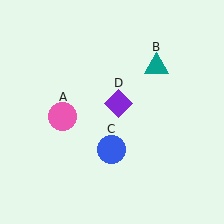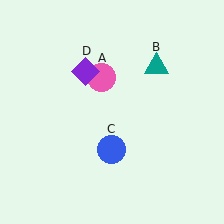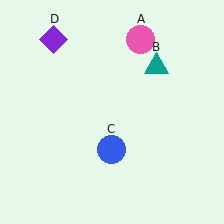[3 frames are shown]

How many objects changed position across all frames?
2 objects changed position: pink circle (object A), purple diamond (object D).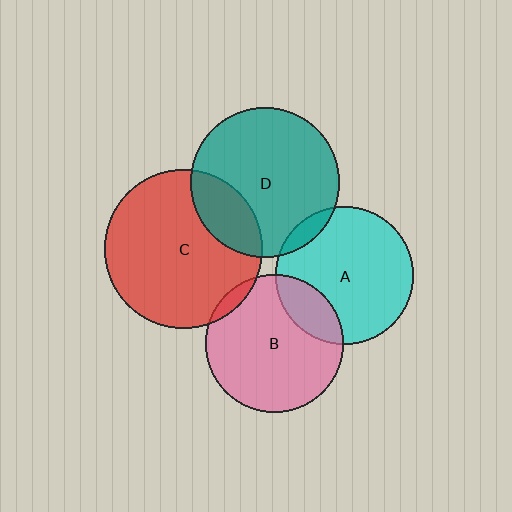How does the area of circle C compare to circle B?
Approximately 1.3 times.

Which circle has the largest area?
Circle C (red).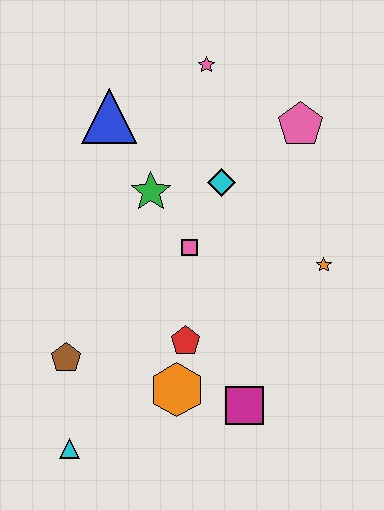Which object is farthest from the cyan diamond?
The cyan triangle is farthest from the cyan diamond.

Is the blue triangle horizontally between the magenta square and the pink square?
No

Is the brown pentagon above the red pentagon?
No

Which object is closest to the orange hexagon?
The red pentagon is closest to the orange hexagon.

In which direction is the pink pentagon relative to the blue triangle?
The pink pentagon is to the right of the blue triangle.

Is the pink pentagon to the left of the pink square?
No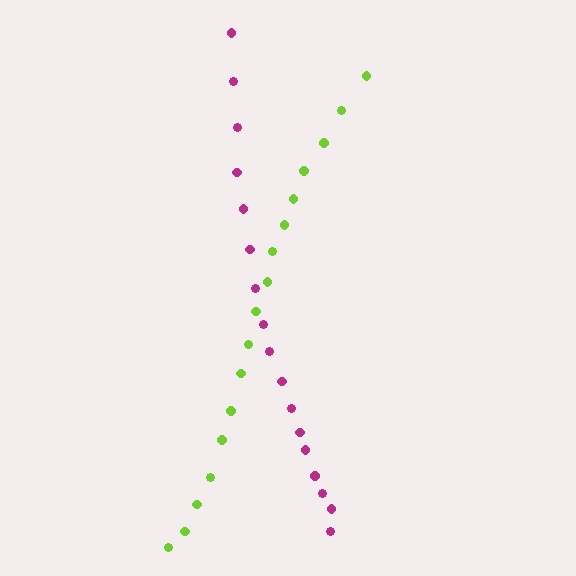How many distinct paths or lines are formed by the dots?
There are 2 distinct paths.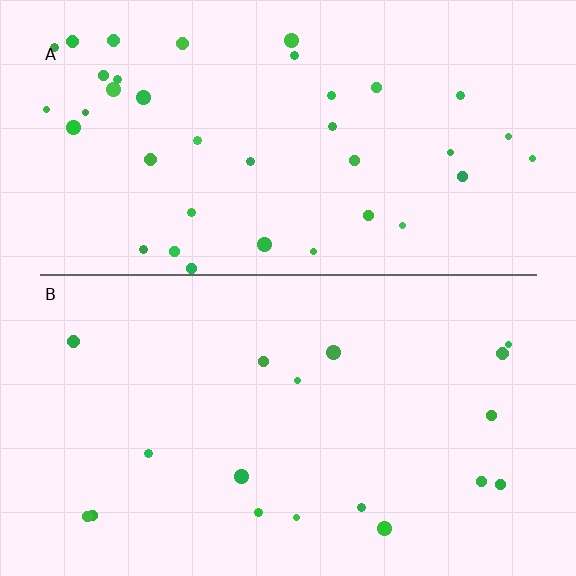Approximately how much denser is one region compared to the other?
Approximately 2.2× — region A over region B.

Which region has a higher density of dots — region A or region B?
A (the top).